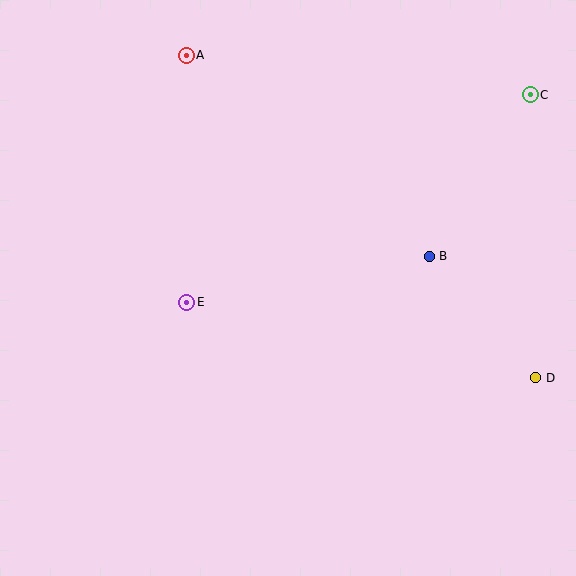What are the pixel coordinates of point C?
Point C is at (530, 95).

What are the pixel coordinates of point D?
Point D is at (536, 378).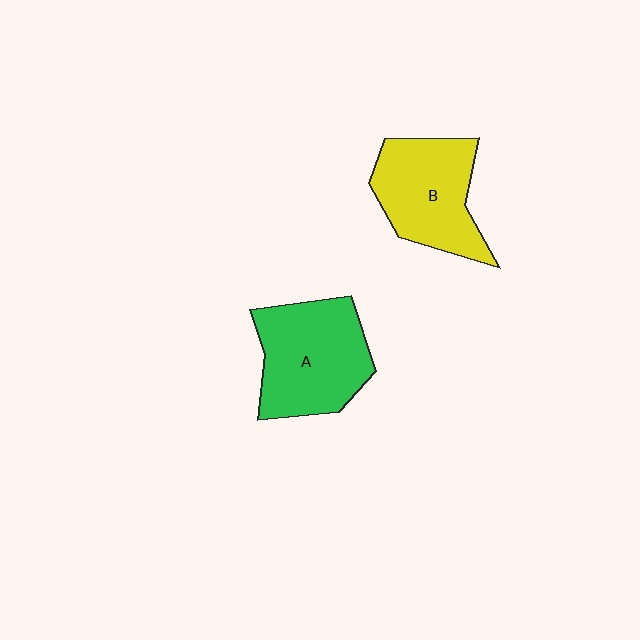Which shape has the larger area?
Shape A (green).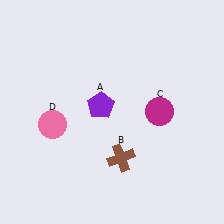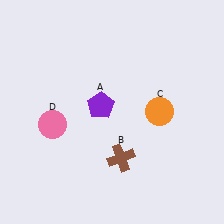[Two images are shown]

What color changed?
The circle (C) changed from magenta in Image 1 to orange in Image 2.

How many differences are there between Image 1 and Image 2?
There is 1 difference between the two images.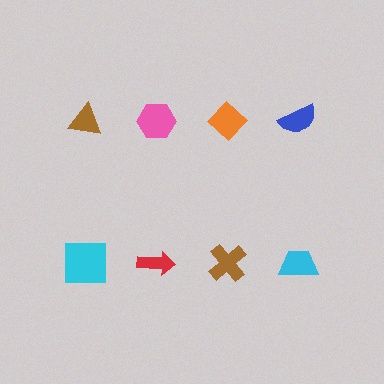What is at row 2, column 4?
A cyan trapezoid.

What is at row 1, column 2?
A pink hexagon.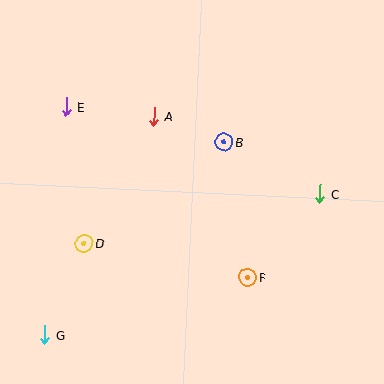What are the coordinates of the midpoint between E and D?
The midpoint between E and D is at (75, 175).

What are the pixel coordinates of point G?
Point G is at (45, 335).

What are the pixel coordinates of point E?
Point E is at (66, 106).